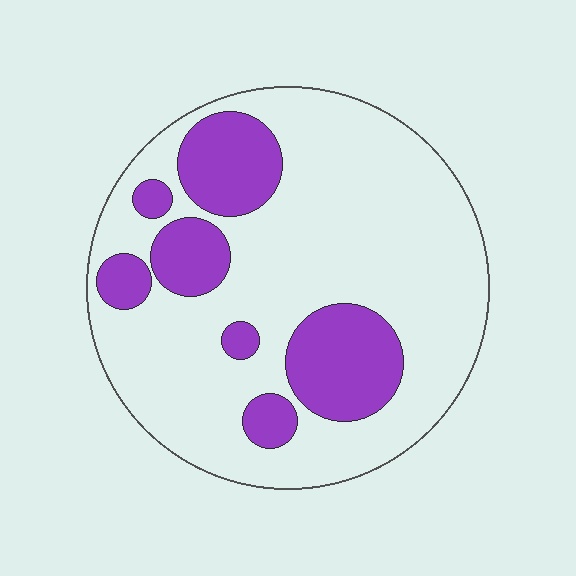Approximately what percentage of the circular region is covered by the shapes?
Approximately 25%.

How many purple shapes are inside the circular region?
7.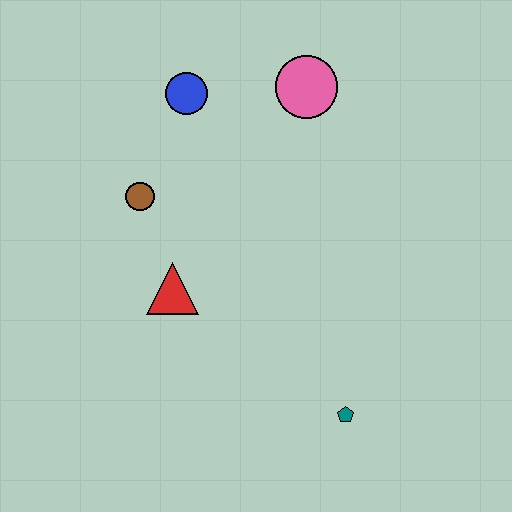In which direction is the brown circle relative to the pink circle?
The brown circle is to the left of the pink circle.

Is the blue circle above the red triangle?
Yes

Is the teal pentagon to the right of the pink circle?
Yes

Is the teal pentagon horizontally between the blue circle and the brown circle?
No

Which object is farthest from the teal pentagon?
The blue circle is farthest from the teal pentagon.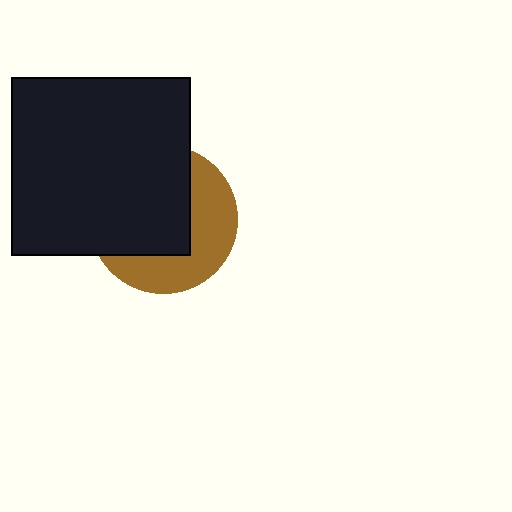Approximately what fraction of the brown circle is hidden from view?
Roughly 57% of the brown circle is hidden behind the black square.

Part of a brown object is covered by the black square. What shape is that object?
It is a circle.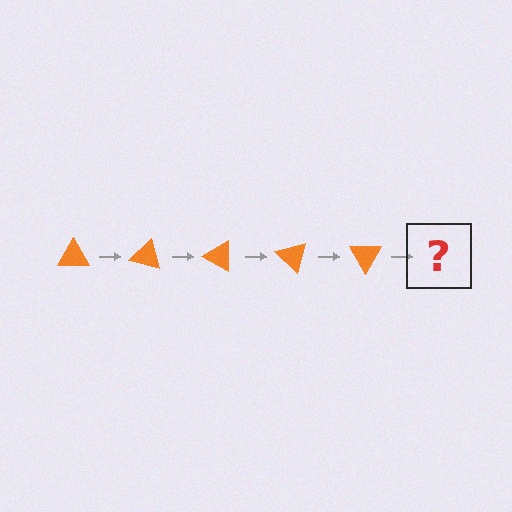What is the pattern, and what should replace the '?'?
The pattern is that the triangle rotates 15 degrees each step. The '?' should be an orange triangle rotated 75 degrees.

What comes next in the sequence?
The next element should be an orange triangle rotated 75 degrees.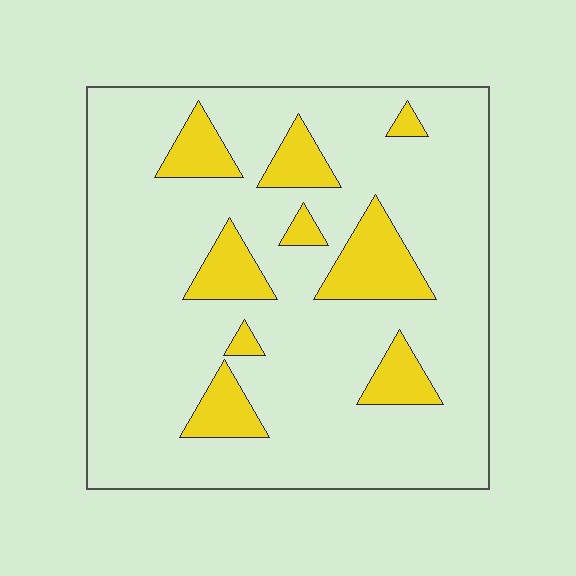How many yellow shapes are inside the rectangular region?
9.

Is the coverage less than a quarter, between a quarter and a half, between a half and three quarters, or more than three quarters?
Less than a quarter.